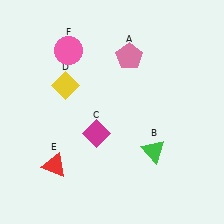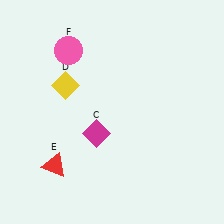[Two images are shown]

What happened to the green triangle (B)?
The green triangle (B) was removed in Image 2. It was in the bottom-right area of Image 1.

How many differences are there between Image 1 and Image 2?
There are 2 differences between the two images.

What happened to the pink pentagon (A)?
The pink pentagon (A) was removed in Image 2. It was in the top-right area of Image 1.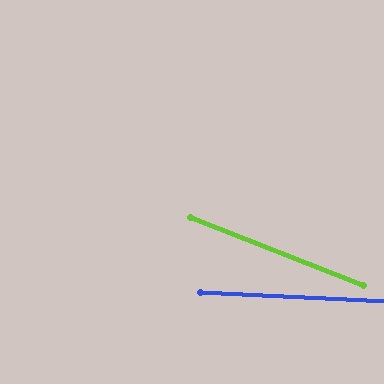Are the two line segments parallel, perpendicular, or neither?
Neither parallel nor perpendicular — they differ by about 19°.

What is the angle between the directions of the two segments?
Approximately 19 degrees.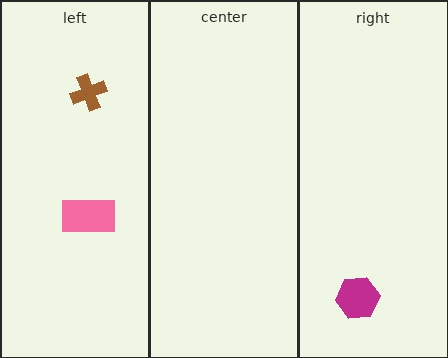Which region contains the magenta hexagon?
The right region.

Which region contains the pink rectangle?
The left region.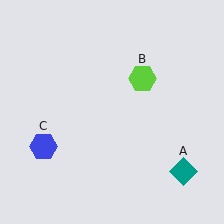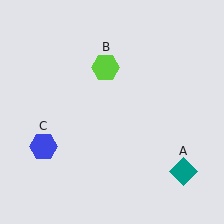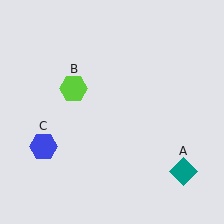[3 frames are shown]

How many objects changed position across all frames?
1 object changed position: lime hexagon (object B).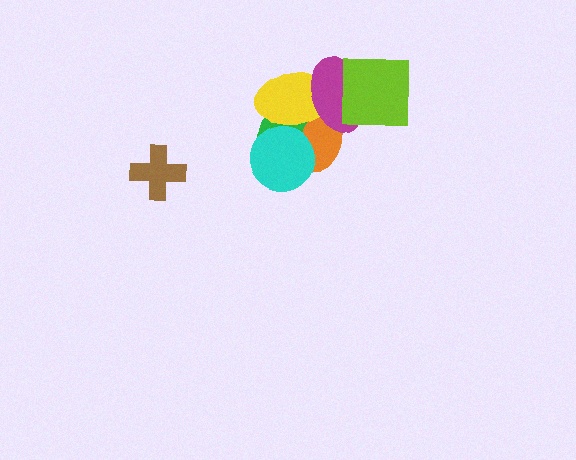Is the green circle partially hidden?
Yes, it is partially covered by another shape.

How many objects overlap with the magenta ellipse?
4 objects overlap with the magenta ellipse.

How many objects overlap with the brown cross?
0 objects overlap with the brown cross.